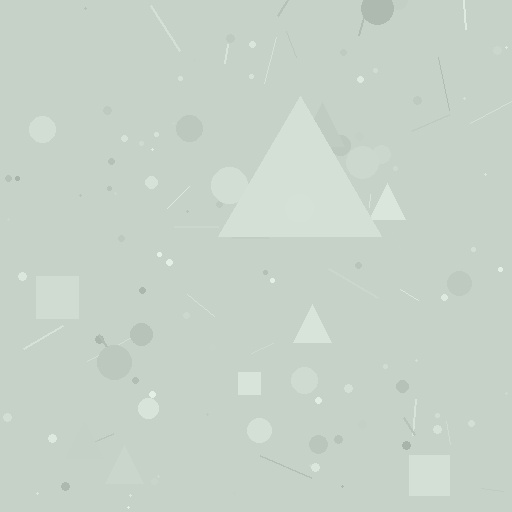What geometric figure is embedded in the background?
A triangle is embedded in the background.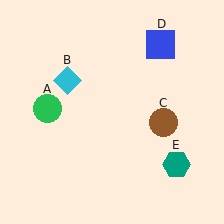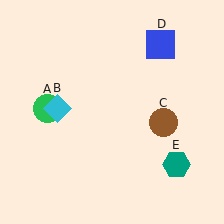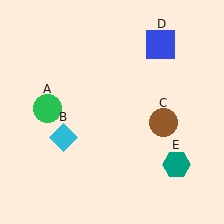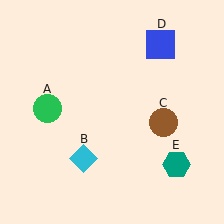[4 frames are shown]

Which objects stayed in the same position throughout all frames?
Green circle (object A) and brown circle (object C) and blue square (object D) and teal hexagon (object E) remained stationary.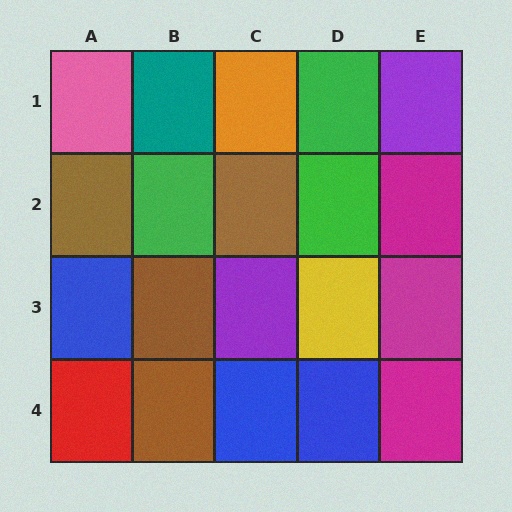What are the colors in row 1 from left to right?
Pink, teal, orange, green, purple.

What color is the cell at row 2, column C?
Brown.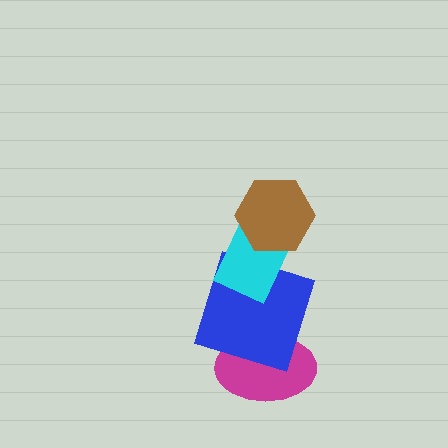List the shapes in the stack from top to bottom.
From top to bottom: the brown hexagon, the cyan rectangle, the blue square, the magenta ellipse.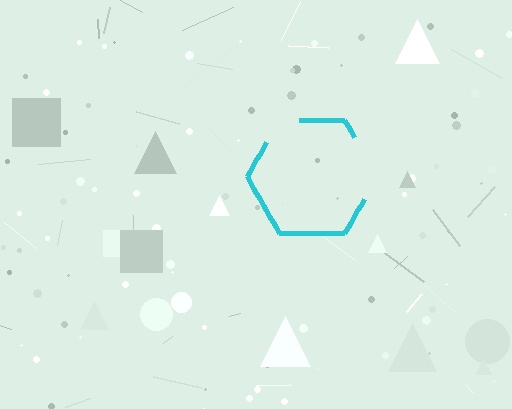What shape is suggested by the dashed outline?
The dashed outline suggests a hexagon.